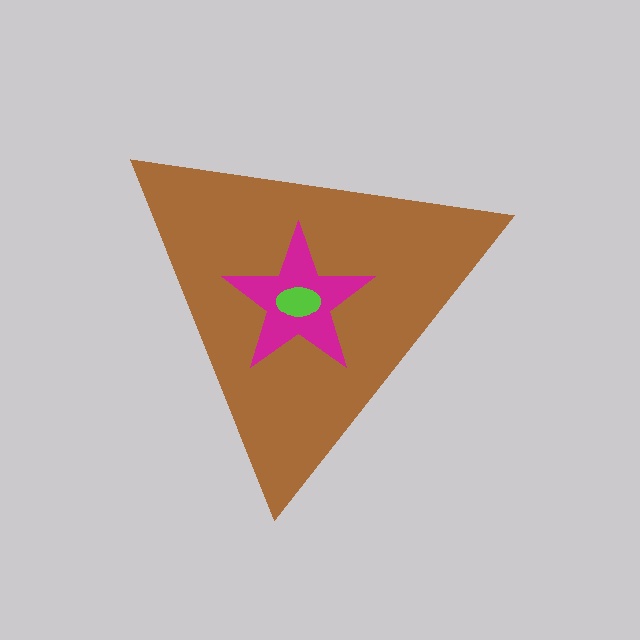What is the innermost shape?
The lime ellipse.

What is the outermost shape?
The brown triangle.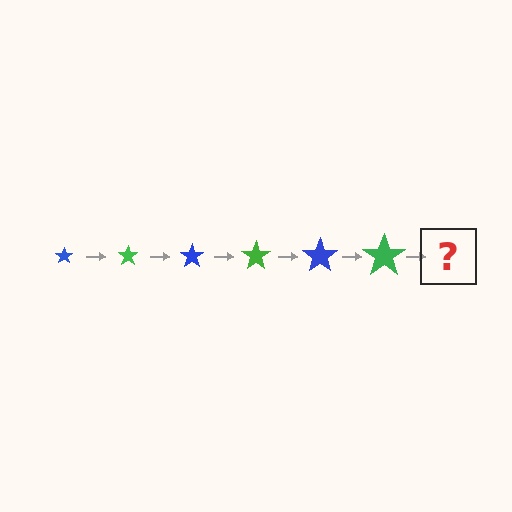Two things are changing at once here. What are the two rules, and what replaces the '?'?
The two rules are that the star grows larger each step and the color cycles through blue and green. The '?' should be a blue star, larger than the previous one.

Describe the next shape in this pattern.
It should be a blue star, larger than the previous one.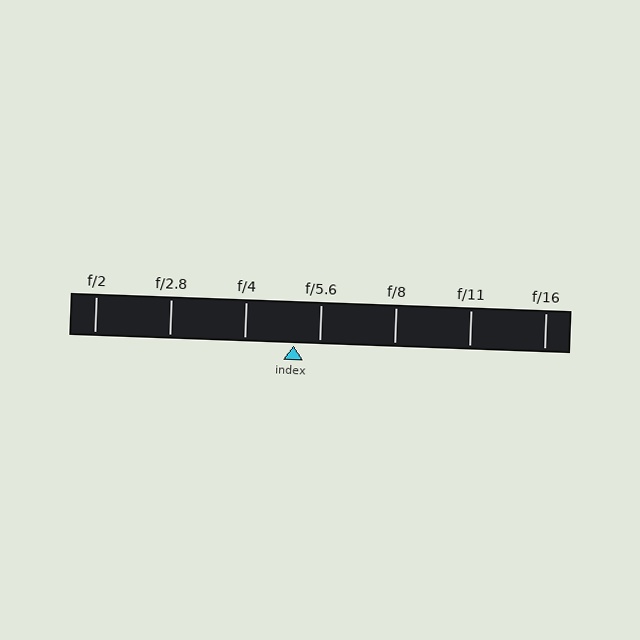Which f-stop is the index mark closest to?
The index mark is closest to f/5.6.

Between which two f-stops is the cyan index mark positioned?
The index mark is between f/4 and f/5.6.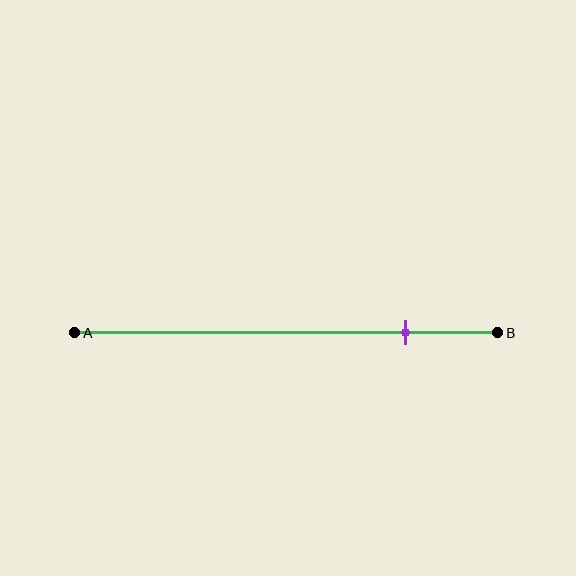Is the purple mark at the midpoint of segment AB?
No, the mark is at about 80% from A, not at the 50% midpoint.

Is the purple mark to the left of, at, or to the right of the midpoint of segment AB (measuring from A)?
The purple mark is to the right of the midpoint of segment AB.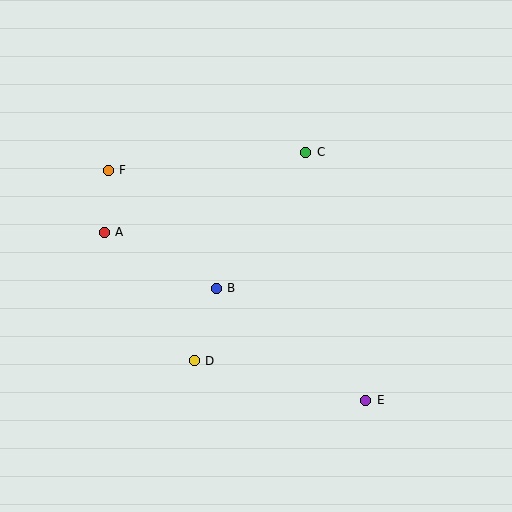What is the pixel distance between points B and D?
The distance between B and D is 76 pixels.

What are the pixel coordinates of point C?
Point C is at (306, 152).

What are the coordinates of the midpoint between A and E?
The midpoint between A and E is at (235, 316).